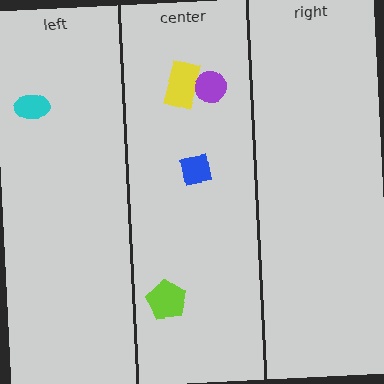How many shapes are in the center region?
4.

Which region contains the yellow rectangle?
The center region.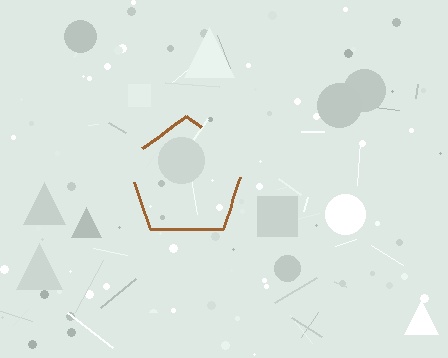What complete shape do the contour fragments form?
The contour fragments form a pentagon.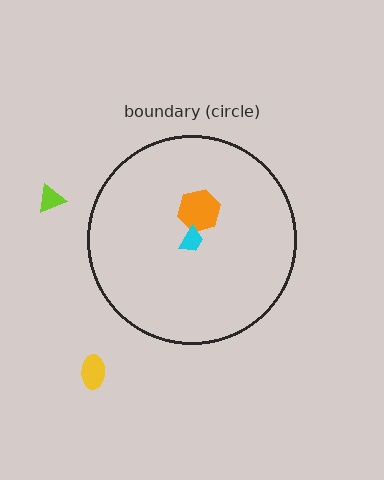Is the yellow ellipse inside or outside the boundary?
Outside.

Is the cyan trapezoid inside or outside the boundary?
Inside.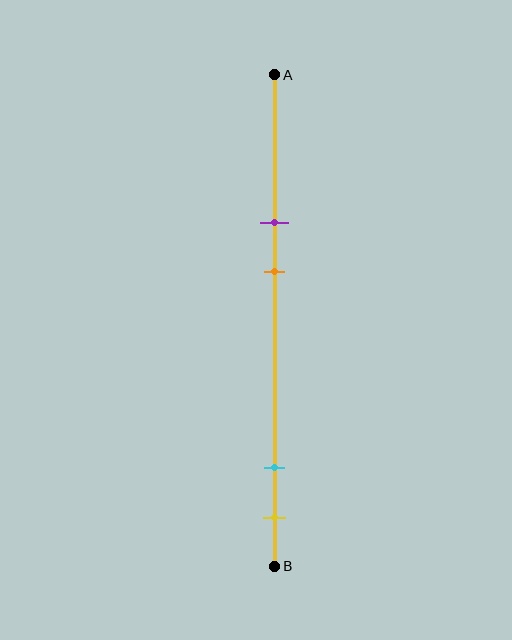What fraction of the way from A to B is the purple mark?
The purple mark is approximately 30% (0.3) of the way from A to B.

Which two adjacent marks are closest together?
The cyan and yellow marks are the closest adjacent pair.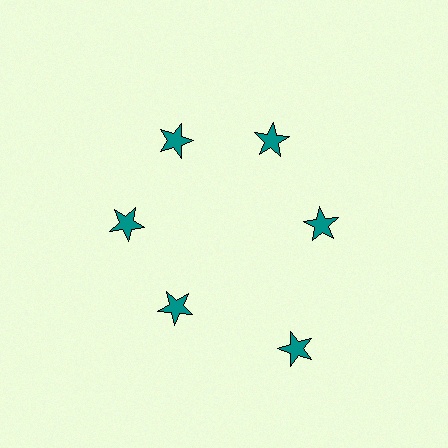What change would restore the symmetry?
The symmetry would be restored by moving it inward, back onto the ring so that all 6 stars sit at equal angles and equal distance from the center.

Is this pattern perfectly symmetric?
No. The 6 teal stars are arranged in a ring, but one element near the 5 o'clock position is pushed outward from the center, breaking the 6-fold rotational symmetry.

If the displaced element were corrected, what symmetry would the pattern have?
It would have 6-fold rotational symmetry — the pattern would map onto itself every 60 degrees.